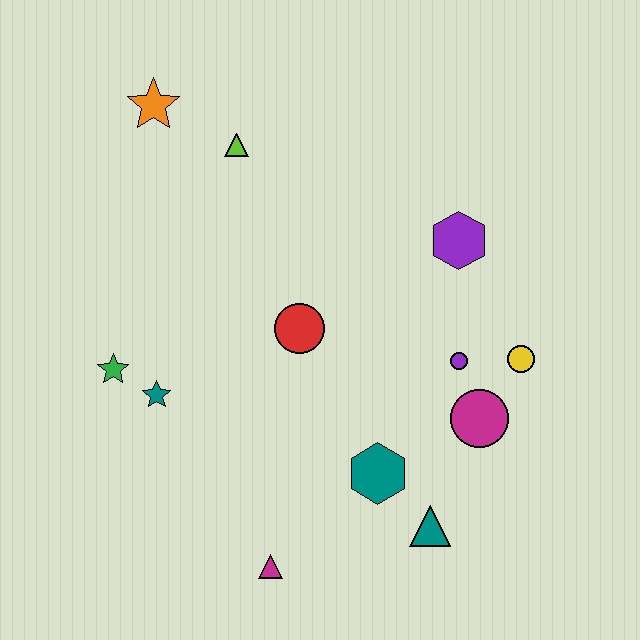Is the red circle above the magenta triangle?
Yes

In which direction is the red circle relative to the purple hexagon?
The red circle is to the left of the purple hexagon.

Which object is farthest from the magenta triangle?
The orange star is farthest from the magenta triangle.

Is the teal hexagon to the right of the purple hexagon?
No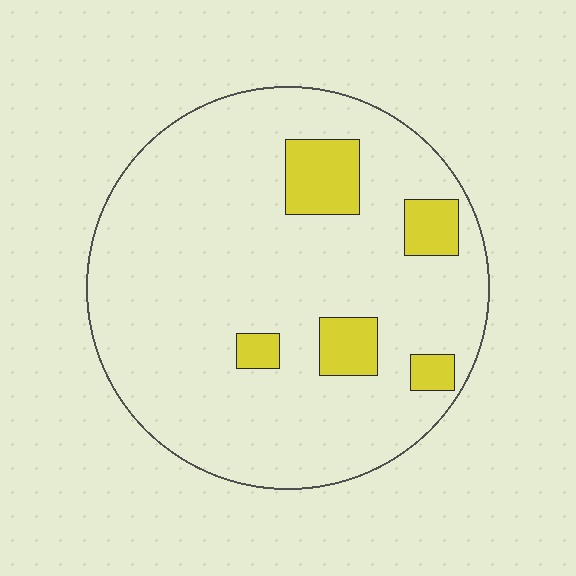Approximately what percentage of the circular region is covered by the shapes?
Approximately 10%.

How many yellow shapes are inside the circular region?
5.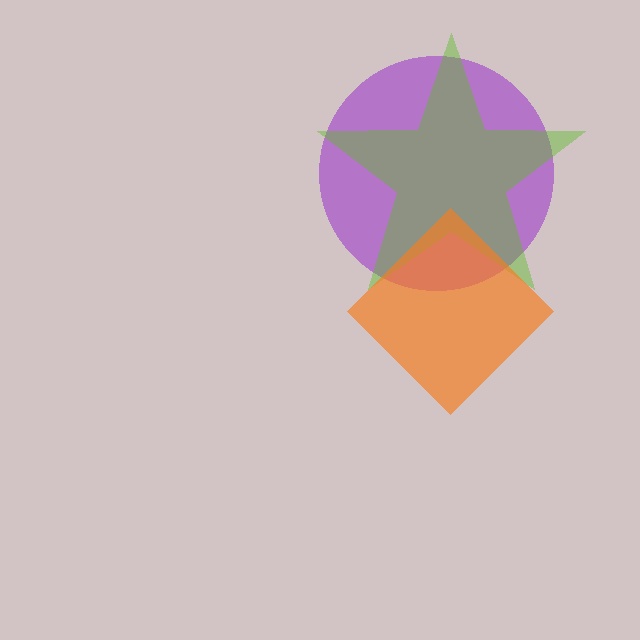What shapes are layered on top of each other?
The layered shapes are: a purple circle, a lime star, an orange diamond.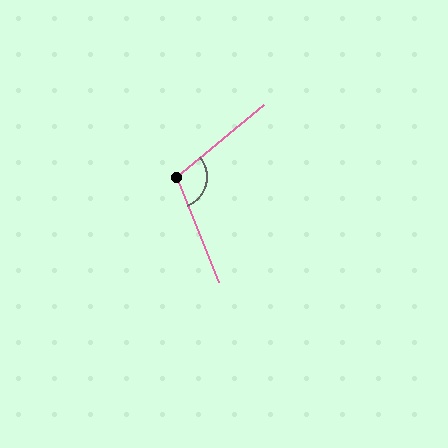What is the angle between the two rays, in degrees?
Approximately 108 degrees.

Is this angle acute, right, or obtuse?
It is obtuse.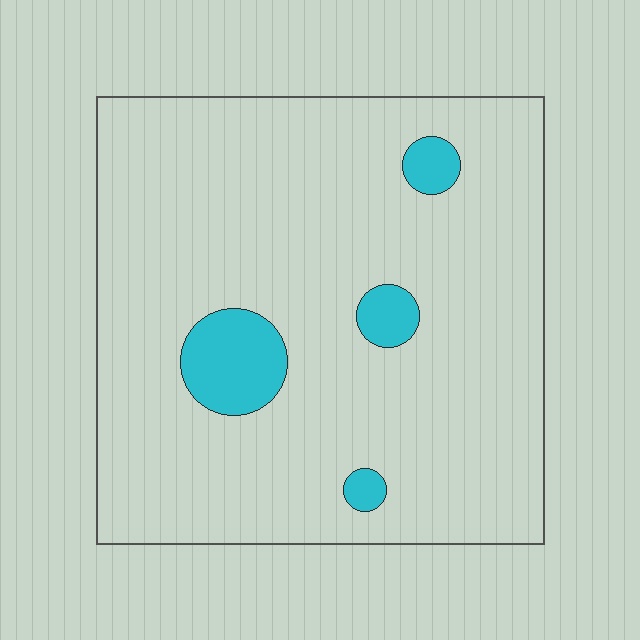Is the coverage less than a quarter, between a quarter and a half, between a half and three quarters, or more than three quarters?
Less than a quarter.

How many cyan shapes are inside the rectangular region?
4.